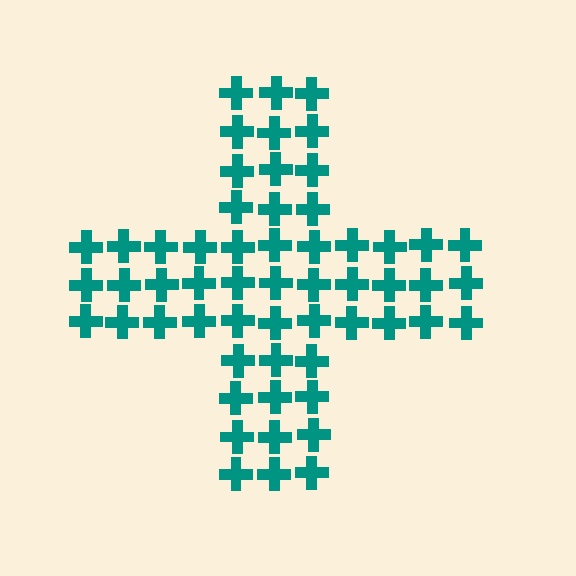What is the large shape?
The large shape is a cross.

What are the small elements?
The small elements are crosses.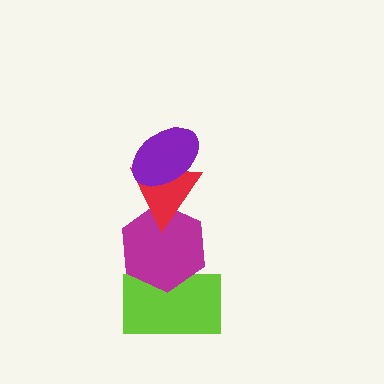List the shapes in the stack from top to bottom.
From top to bottom: the purple ellipse, the red triangle, the magenta hexagon, the lime rectangle.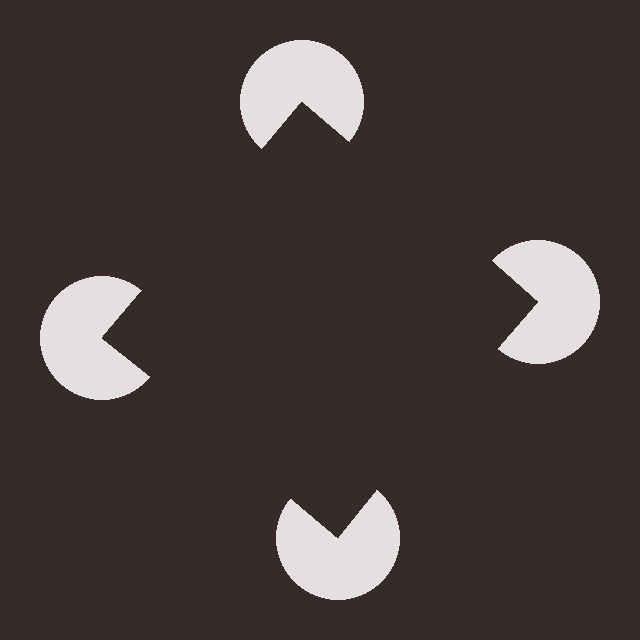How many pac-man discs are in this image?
There are 4 — one at each vertex of the illusory square.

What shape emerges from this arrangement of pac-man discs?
An illusory square — its edges are inferred from the aligned wedge cuts in the pac-man discs, not physically drawn.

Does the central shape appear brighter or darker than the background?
It typically appears slightly darker than the background, even though no actual brightness change is drawn.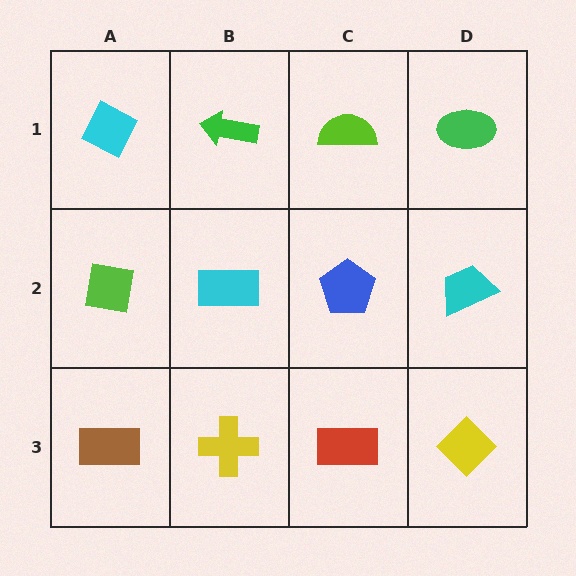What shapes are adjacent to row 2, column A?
A cyan diamond (row 1, column A), a brown rectangle (row 3, column A), a cyan rectangle (row 2, column B).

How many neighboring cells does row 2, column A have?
3.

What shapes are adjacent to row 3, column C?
A blue pentagon (row 2, column C), a yellow cross (row 3, column B), a yellow diamond (row 3, column D).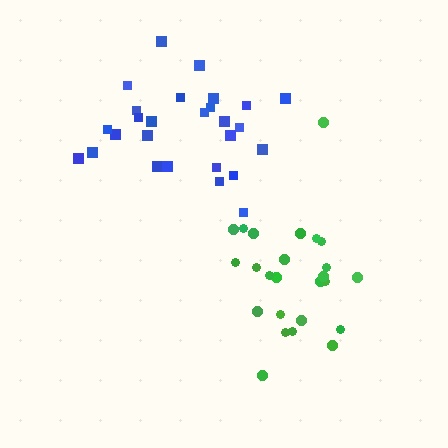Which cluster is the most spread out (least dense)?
Blue.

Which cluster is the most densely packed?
Green.